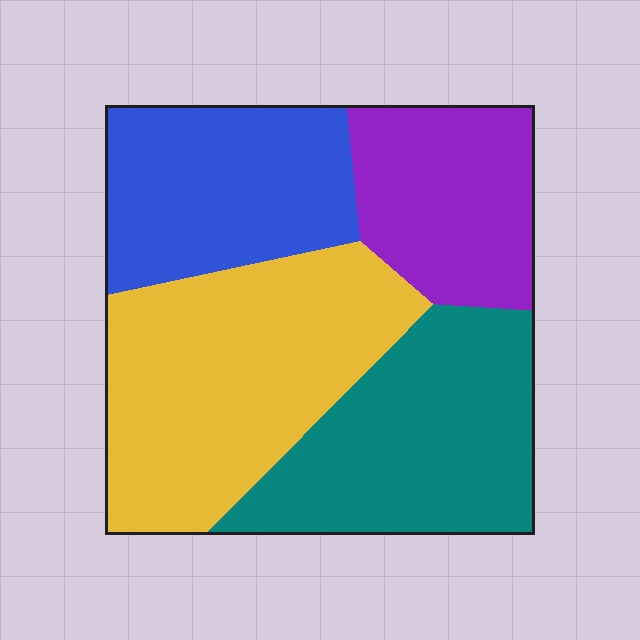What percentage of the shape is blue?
Blue covers about 20% of the shape.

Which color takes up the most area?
Yellow, at roughly 35%.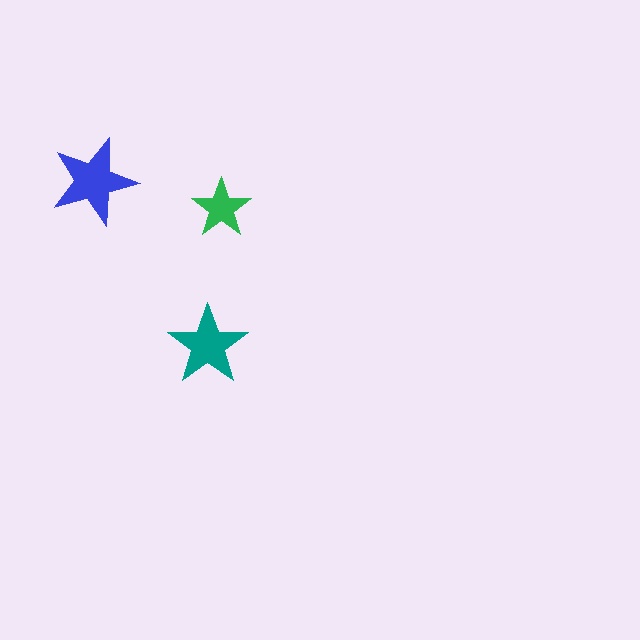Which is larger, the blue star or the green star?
The blue one.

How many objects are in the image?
There are 3 objects in the image.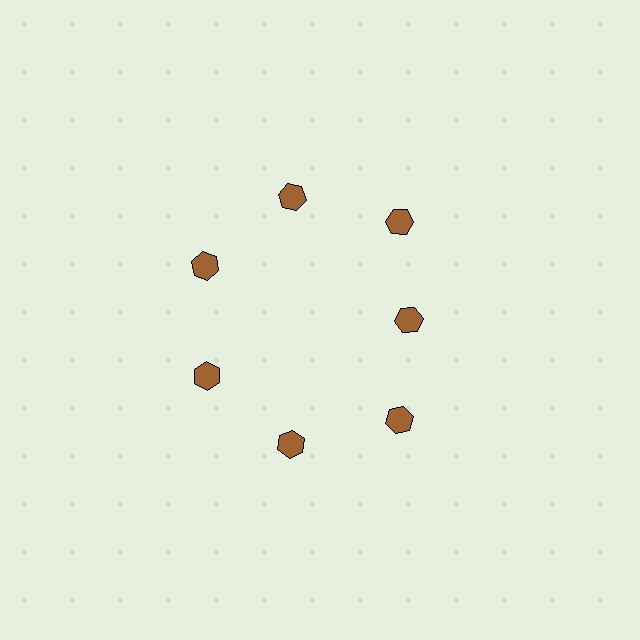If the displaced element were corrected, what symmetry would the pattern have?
It would have 7-fold rotational symmetry — the pattern would map onto itself every 51 degrees.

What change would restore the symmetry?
The symmetry would be restored by moving it outward, back onto the ring so that all 7 hexagons sit at equal angles and equal distance from the center.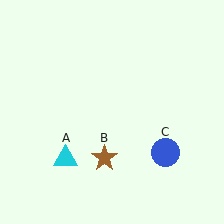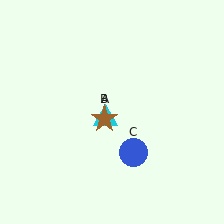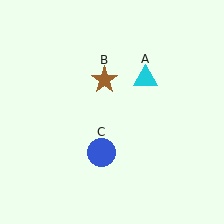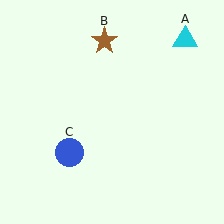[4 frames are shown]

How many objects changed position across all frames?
3 objects changed position: cyan triangle (object A), brown star (object B), blue circle (object C).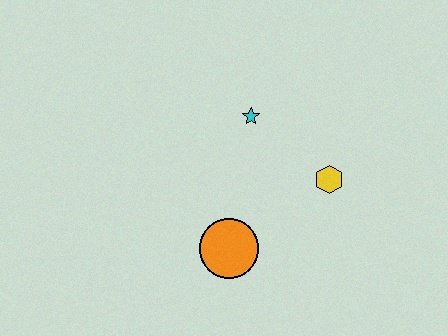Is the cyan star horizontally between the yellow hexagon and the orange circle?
Yes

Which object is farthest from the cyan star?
The orange circle is farthest from the cyan star.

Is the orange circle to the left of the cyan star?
Yes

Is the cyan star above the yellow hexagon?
Yes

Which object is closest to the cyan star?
The yellow hexagon is closest to the cyan star.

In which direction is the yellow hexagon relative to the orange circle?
The yellow hexagon is to the right of the orange circle.